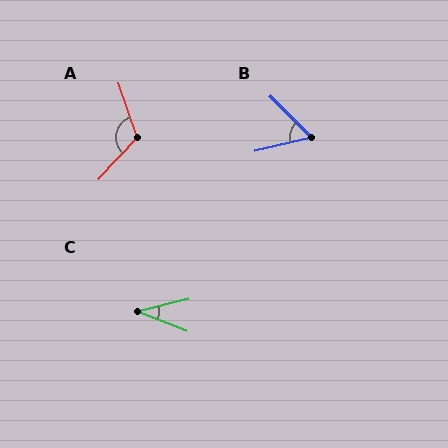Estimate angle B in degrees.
Approximately 58 degrees.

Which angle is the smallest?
C, at approximately 36 degrees.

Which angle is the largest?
A, at approximately 118 degrees.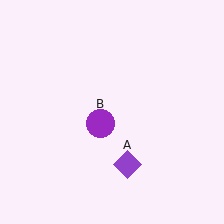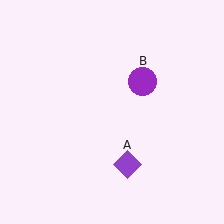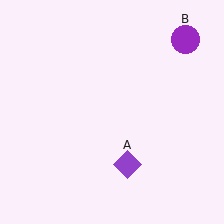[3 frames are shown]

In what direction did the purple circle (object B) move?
The purple circle (object B) moved up and to the right.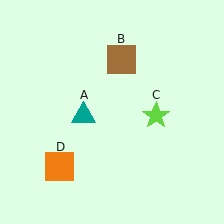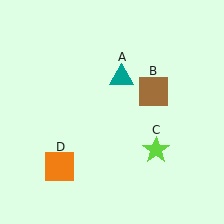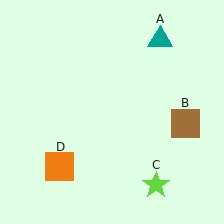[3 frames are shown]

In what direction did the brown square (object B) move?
The brown square (object B) moved down and to the right.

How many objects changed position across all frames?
3 objects changed position: teal triangle (object A), brown square (object B), lime star (object C).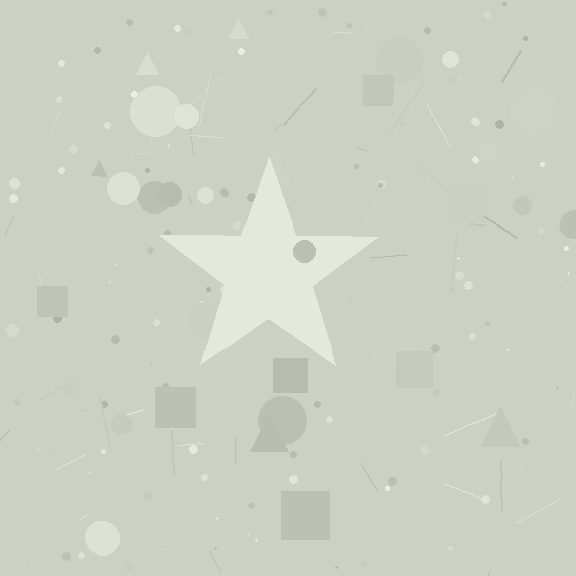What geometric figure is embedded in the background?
A star is embedded in the background.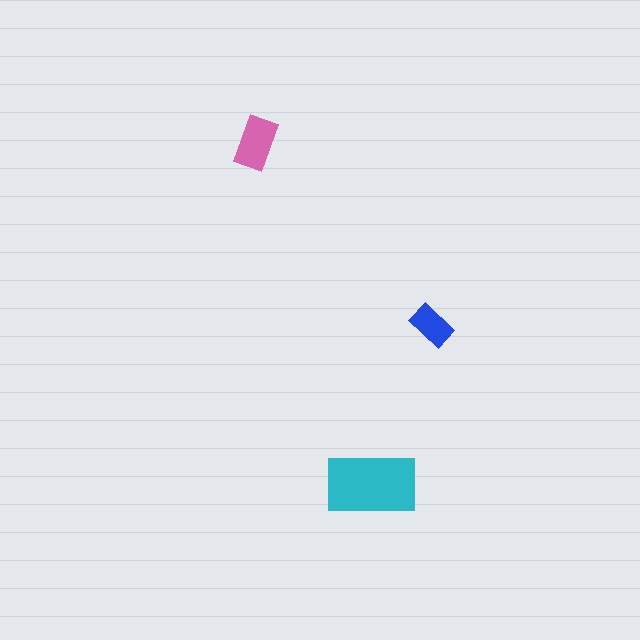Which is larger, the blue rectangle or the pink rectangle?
The pink one.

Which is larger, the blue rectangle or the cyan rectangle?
The cyan one.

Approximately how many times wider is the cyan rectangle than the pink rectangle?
About 1.5 times wider.